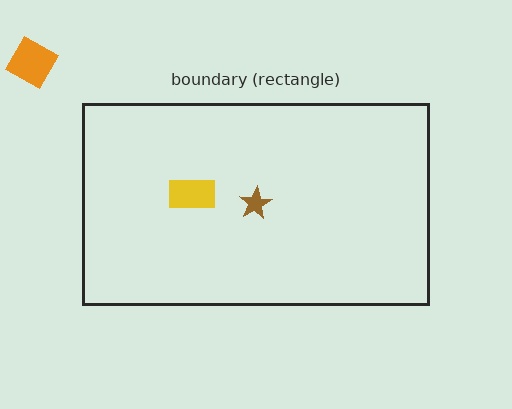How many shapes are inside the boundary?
2 inside, 1 outside.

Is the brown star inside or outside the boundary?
Inside.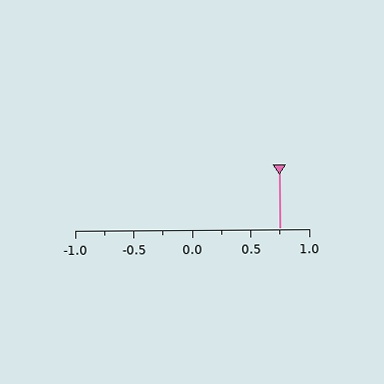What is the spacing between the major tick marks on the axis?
The major ticks are spaced 0.5 apart.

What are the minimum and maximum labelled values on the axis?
The axis runs from -1.0 to 1.0.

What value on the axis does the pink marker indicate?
The marker indicates approximately 0.75.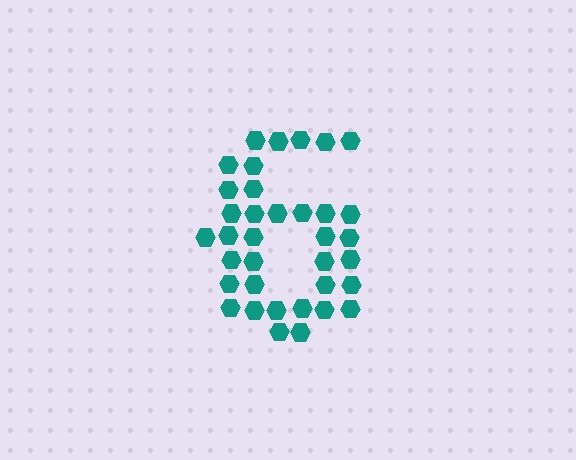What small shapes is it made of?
It is made of small hexagons.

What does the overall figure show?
The overall figure shows the digit 6.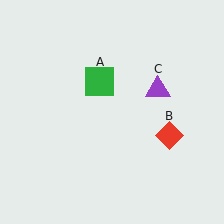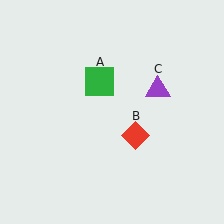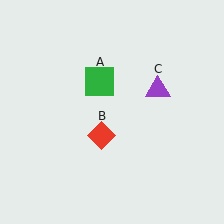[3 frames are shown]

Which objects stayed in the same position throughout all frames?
Green square (object A) and purple triangle (object C) remained stationary.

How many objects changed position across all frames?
1 object changed position: red diamond (object B).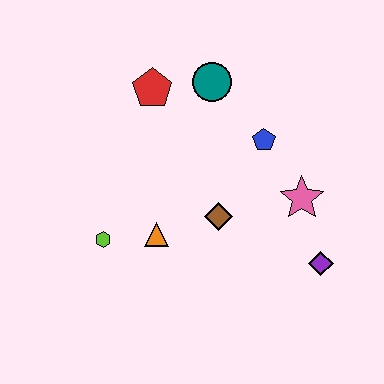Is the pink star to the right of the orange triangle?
Yes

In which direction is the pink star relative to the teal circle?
The pink star is below the teal circle.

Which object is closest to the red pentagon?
The teal circle is closest to the red pentagon.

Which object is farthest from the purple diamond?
The red pentagon is farthest from the purple diamond.